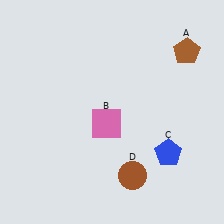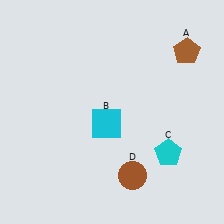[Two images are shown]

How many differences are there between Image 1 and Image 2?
There are 2 differences between the two images.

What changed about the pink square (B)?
In Image 1, B is pink. In Image 2, it changed to cyan.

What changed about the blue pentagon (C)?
In Image 1, C is blue. In Image 2, it changed to cyan.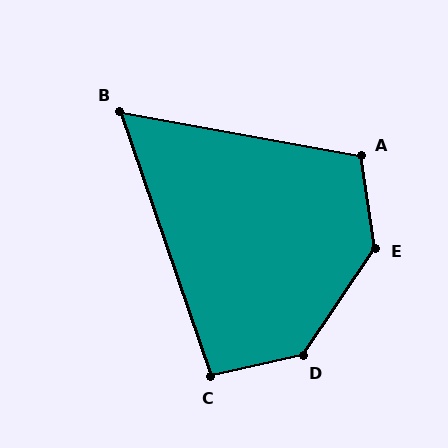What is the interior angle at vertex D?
Approximately 137 degrees (obtuse).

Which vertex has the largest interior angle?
E, at approximately 137 degrees.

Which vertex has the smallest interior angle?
B, at approximately 61 degrees.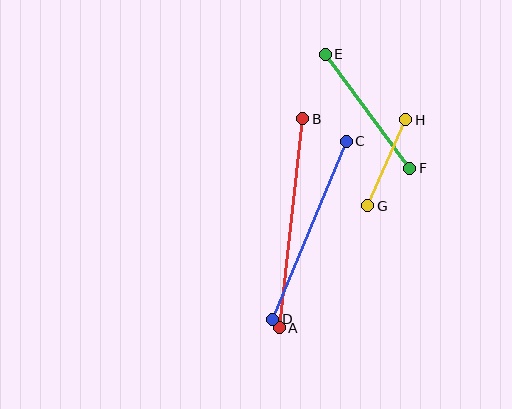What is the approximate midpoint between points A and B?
The midpoint is at approximately (291, 223) pixels.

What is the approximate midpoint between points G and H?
The midpoint is at approximately (387, 163) pixels.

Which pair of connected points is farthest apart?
Points A and B are farthest apart.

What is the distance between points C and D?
The distance is approximately 193 pixels.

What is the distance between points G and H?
The distance is approximately 94 pixels.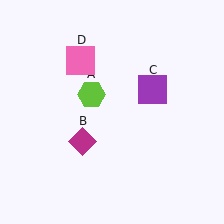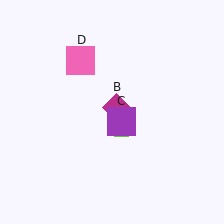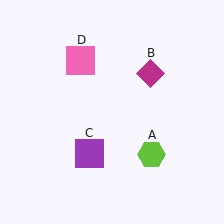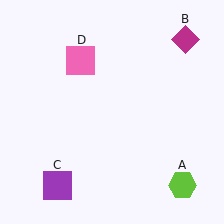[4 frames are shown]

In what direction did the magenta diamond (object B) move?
The magenta diamond (object B) moved up and to the right.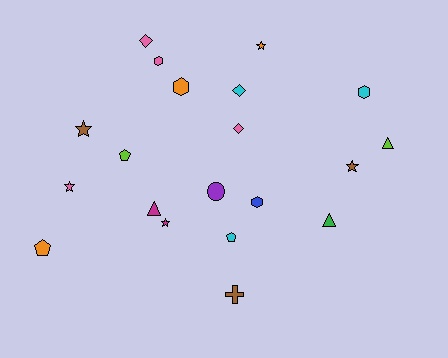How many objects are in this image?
There are 20 objects.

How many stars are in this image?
There are 5 stars.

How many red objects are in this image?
There are no red objects.